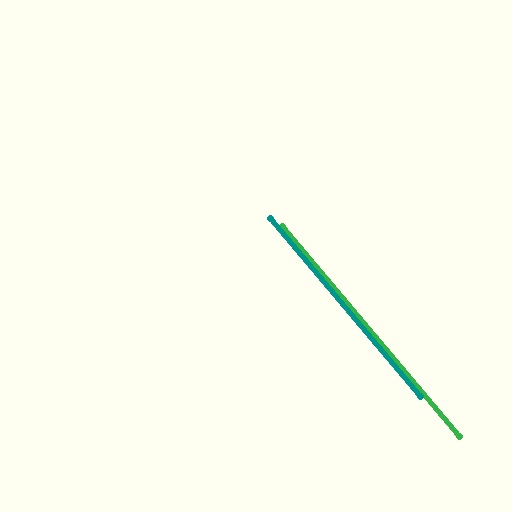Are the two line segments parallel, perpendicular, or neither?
Parallel — their directions differ by only 0.1°.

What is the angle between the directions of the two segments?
Approximately 0 degrees.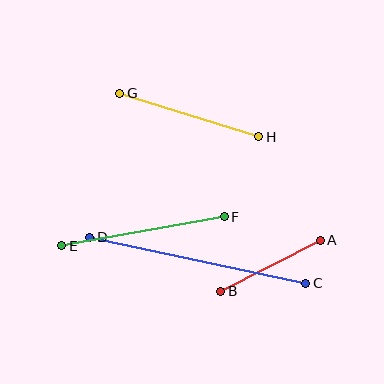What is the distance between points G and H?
The distance is approximately 146 pixels.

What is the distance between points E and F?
The distance is approximately 165 pixels.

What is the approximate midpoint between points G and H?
The midpoint is at approximately (189, 115) pixels.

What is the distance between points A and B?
The distance is approximately 112 pixels.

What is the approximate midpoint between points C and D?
The midpoint is at approximately (198, 260) pixels.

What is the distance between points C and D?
The distance is approximately 221 pixels.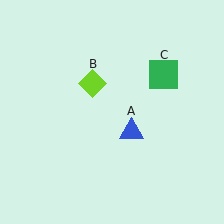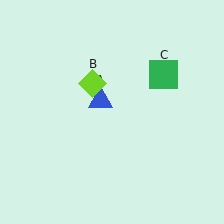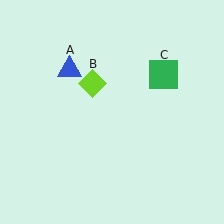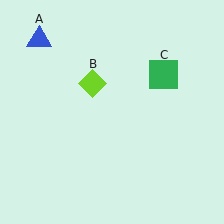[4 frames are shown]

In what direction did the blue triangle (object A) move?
The blue triangle (object A) moved up and to the left.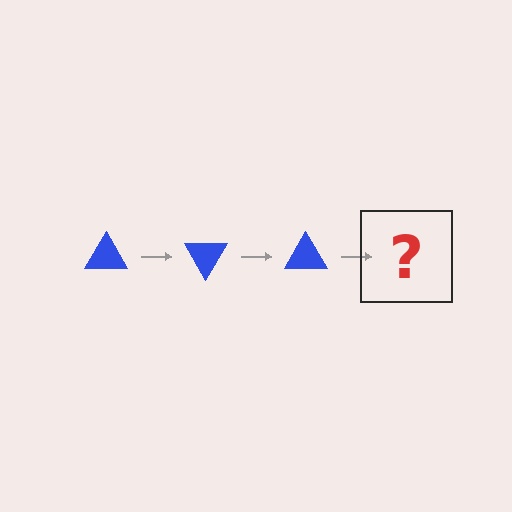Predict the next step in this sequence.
The next step is a blue triangle rotated 180 degrees.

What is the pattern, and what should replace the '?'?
The pattern is that the triangle rotates 60 degrees each step. The '?' should be a blue triangle rotated 180 degrees.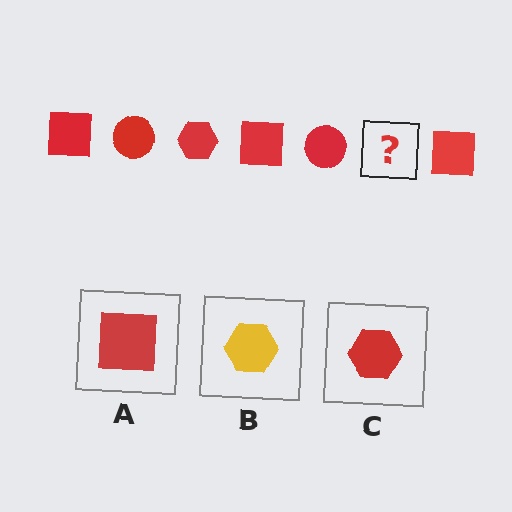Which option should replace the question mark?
Option C.